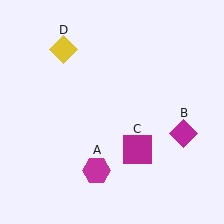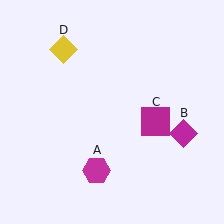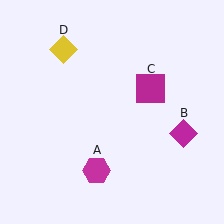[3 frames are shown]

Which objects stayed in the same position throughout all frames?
Magenta hexagon (object A) and magenta diamond (object B) and yellow diamond (object D) remained stationary.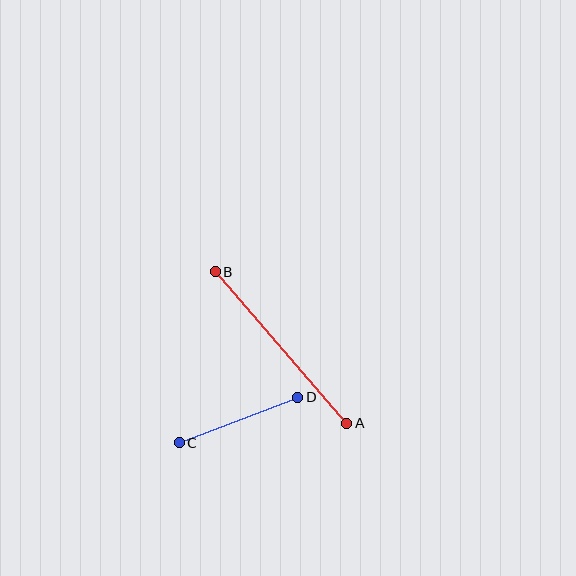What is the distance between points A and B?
The distance is approximately 201 pixels.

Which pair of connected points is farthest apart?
Points A and B are farthest apart.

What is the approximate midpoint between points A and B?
The midpoint is at approximately (281, 347) pixels.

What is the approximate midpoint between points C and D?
The midpoint is at approximately (238, 420) pixels.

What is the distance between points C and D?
The distance is approximately 127 pixels.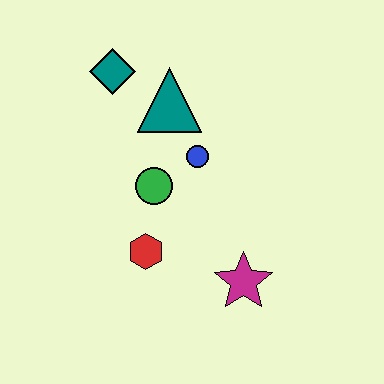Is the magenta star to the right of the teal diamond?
Yes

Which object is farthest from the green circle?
The magenta star is farthest from the green circle.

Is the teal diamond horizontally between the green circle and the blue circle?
No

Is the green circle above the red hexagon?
Yes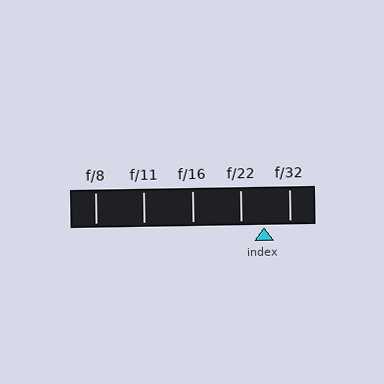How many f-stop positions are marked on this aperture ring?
There are 5 f-stop positions marked.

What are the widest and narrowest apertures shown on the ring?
The widest aperture shown is f/8 and the narrowest is f/32.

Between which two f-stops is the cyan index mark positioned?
The index mark is between f/22 and f/32.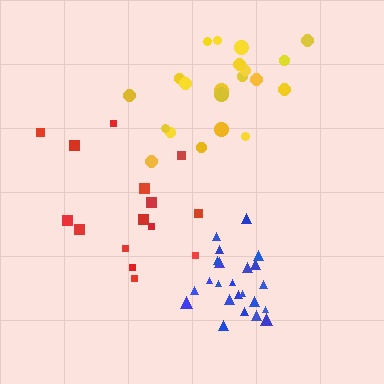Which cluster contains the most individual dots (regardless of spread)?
Blue (23).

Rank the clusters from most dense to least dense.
blue, yellow, red.